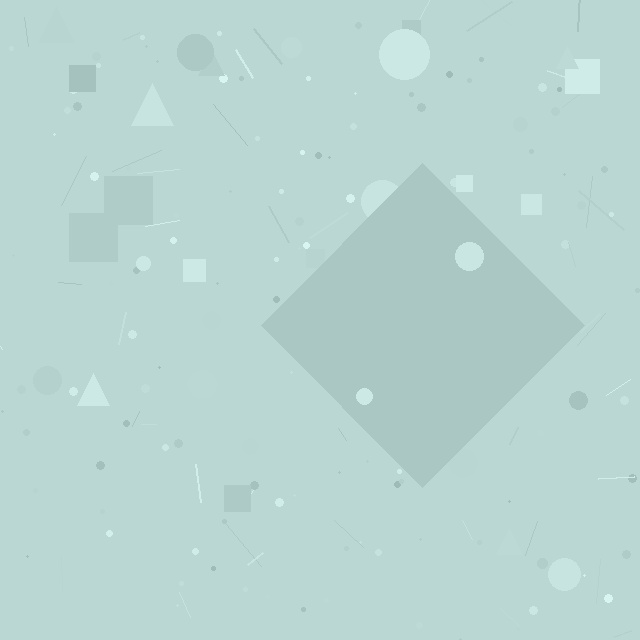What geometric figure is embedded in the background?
A diamond is embedded in the background.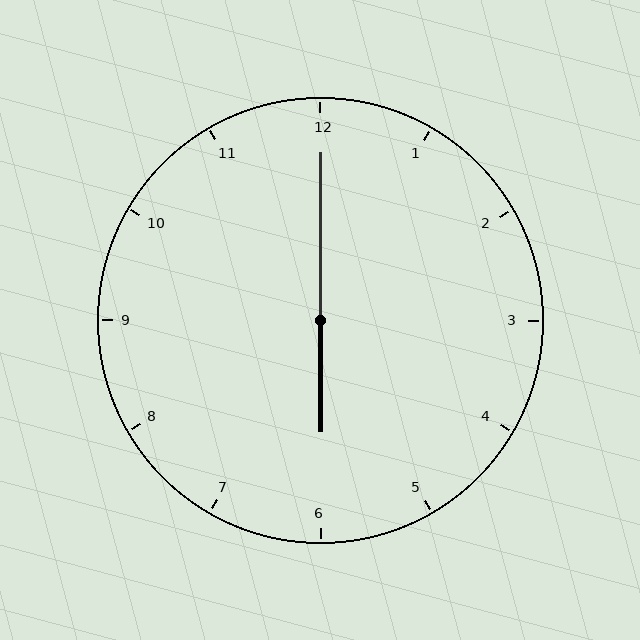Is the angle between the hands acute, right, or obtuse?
It is obtuse.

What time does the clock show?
6:00.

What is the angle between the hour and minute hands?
Approximately 180 degrees.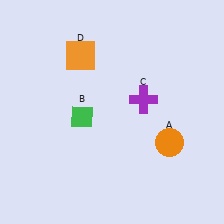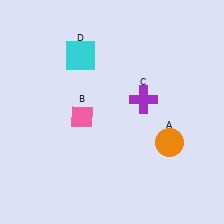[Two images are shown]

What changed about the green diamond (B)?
In Image 1, B is green. In Image 2, it changed to pink.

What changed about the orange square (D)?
In Image 1, D is orange. In Image 2, it changed to cyan.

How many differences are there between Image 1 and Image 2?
There are 2 differences between the two images.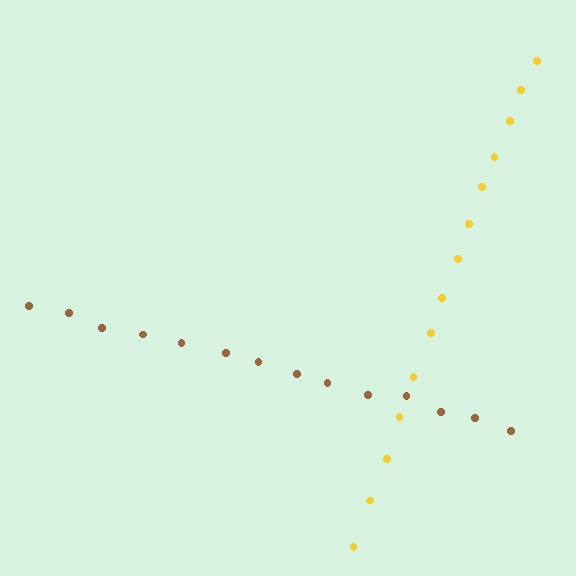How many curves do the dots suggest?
There are 2 distinct paths.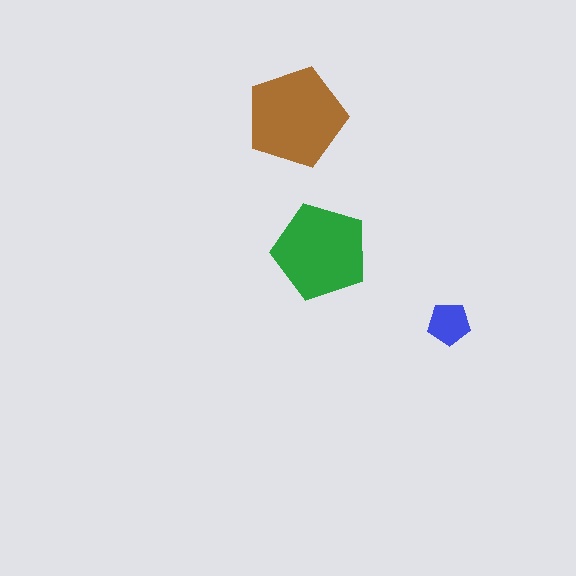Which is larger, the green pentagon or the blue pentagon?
The green one.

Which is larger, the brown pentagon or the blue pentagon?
The brown one.